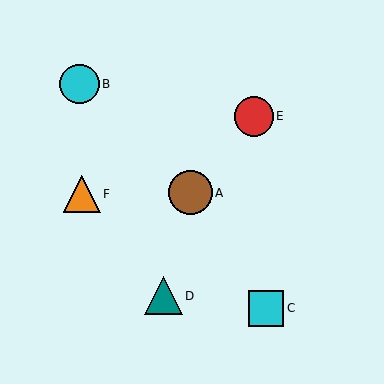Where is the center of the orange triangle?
The center of the orange triangle is at (82, 194).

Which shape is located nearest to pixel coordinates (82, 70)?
The cyan circle (labeled B) at (80, 84) is nearest to that location.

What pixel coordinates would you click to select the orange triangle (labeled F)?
Click at (82, 194) to select the orange triangle F.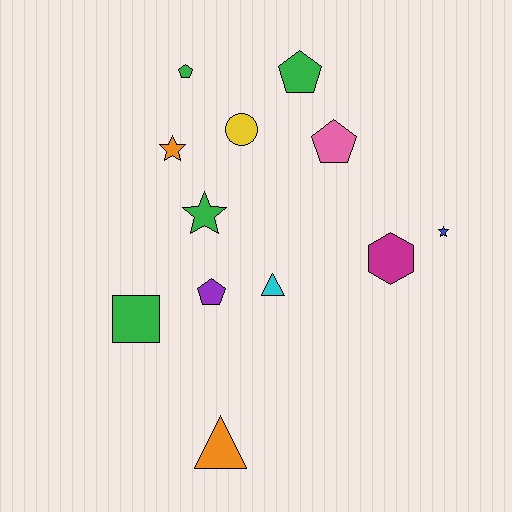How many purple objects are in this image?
There is 1 purple object.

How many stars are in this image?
There are 3 stars.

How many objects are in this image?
There are 12 objects.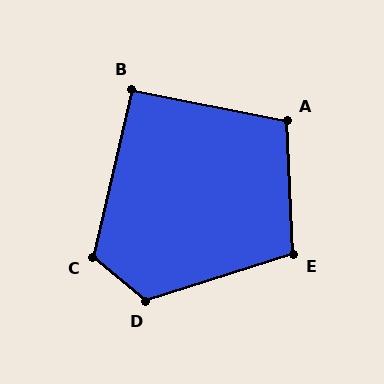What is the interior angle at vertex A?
Approximately 104 degrees (obtuse).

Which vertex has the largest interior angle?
D, at approximately 123 degrees.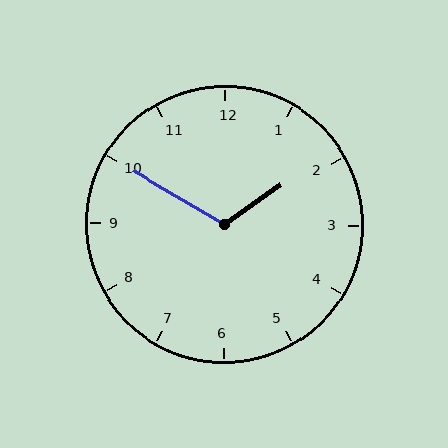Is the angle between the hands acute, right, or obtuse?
It is obtuse.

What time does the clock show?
1:50.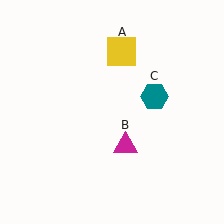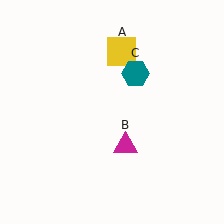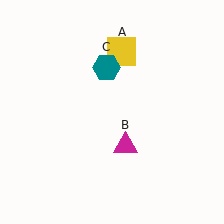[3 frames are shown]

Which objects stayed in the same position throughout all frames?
Yellow square (object A) and magenta triangle (object B) remained stationary.